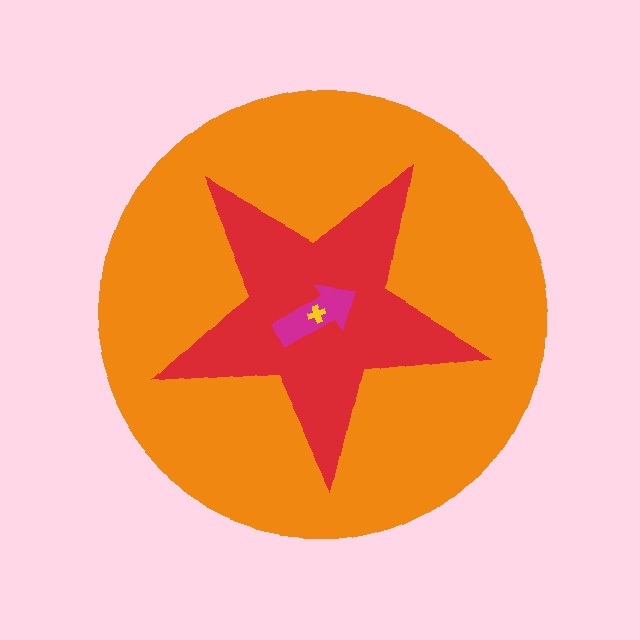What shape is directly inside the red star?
The magenta arrow.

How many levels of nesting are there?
4.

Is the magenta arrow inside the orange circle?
Yes.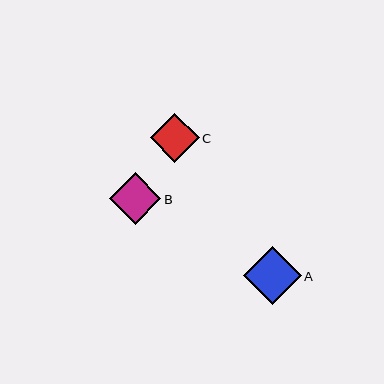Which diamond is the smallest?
Diamond C is the smallest with a size of approximately 49 pixels.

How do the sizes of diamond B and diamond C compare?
Diamond B and diamond C are approximately the same size.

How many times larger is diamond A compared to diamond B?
Diamond A is approximately 1.1 times the size of diamond B.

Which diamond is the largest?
Diamond A is the largest with a size of approximately 58 pixels.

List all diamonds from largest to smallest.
From largest to smallest: A, B, C.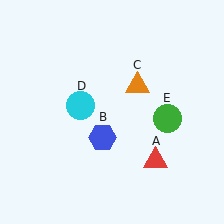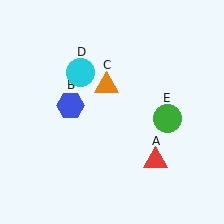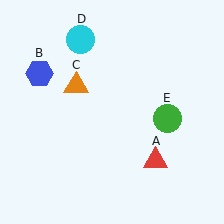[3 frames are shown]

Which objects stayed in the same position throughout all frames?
Red triangle (object A) and green circle (object E) remained stationary.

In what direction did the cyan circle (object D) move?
The cyan circle (object D) moved up.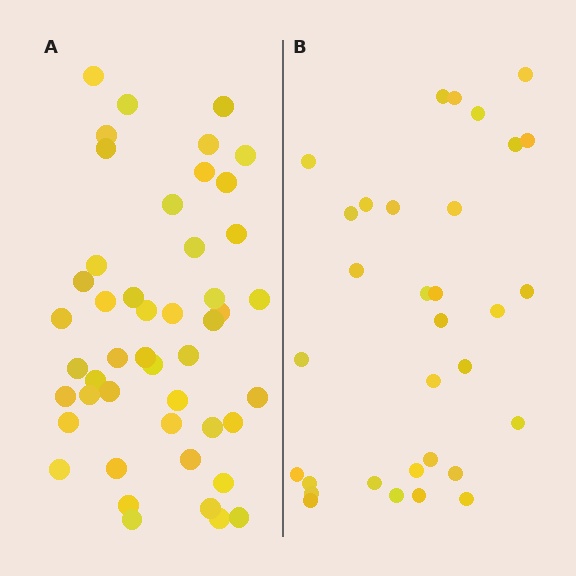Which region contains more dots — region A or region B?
Region A (the left region) has more dots.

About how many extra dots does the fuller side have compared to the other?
Region A has approximately 15 more dots than region B.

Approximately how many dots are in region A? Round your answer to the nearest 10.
About 50 dots. (The exact count is 47, which rounds to 50.)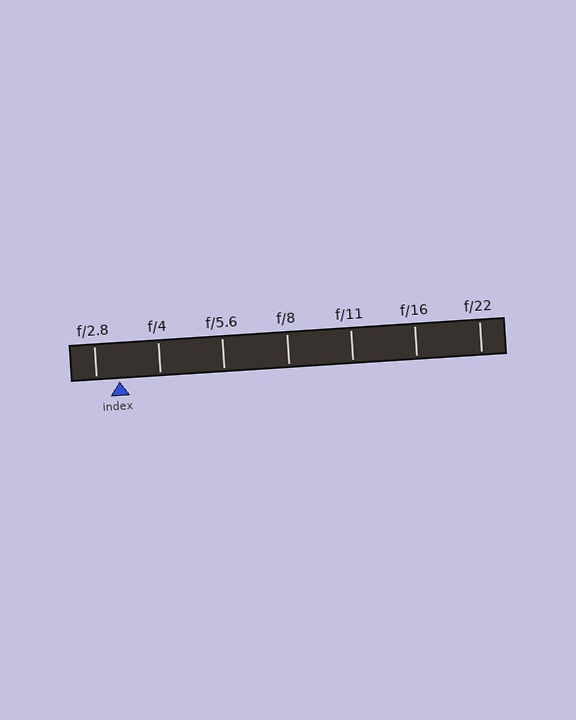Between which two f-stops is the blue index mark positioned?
The index mark is between f/2.8 and f/4.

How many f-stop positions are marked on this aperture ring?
There are 7 f-stop positions marked.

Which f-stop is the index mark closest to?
The index mark is closest to f/2.8.